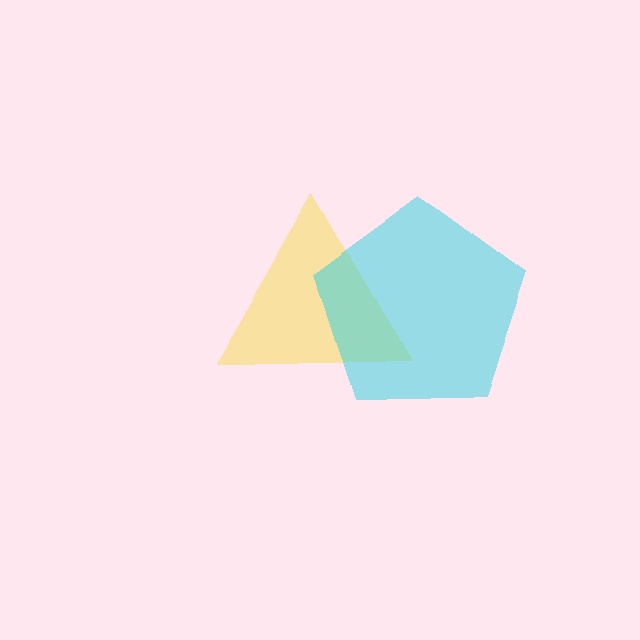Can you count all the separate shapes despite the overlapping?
Yes, there are 2 separate shapes.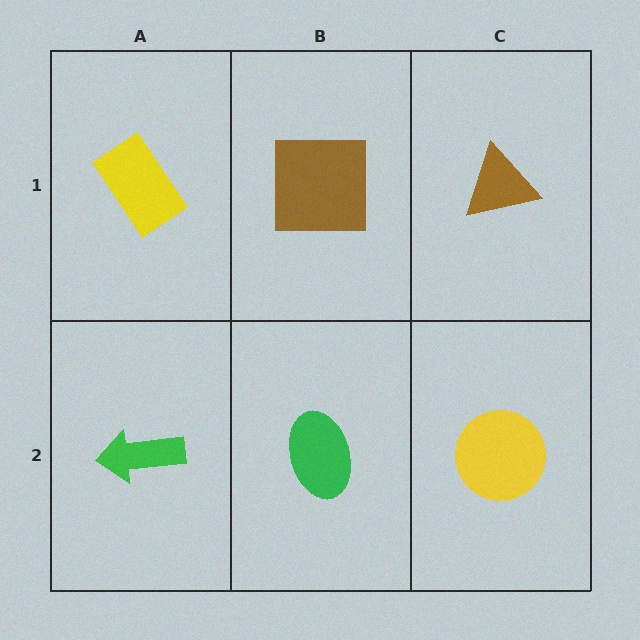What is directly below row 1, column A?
A green arrow.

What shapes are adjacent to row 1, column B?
A green ellipse (row 2, column B), a yellow rectangle (row 1, column A), a brown triangle (row 1, column C).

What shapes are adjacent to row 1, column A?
A green arrow (row 2, column A), a brown square (row 1, column B).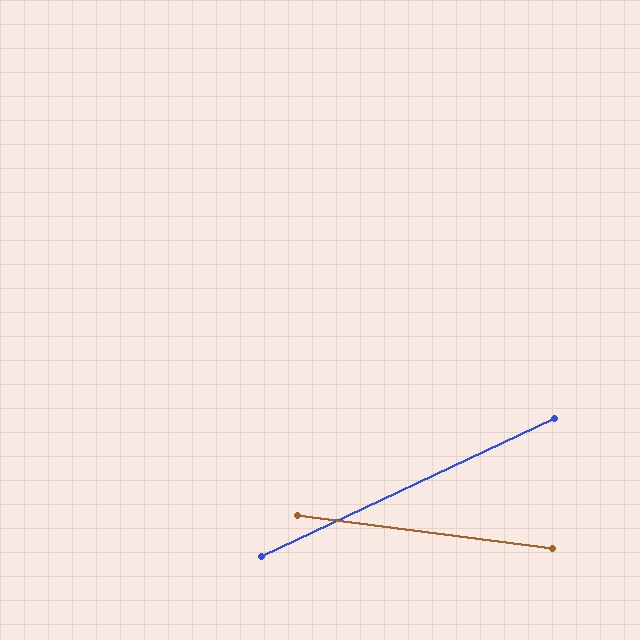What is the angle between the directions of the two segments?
Approximately 33 degrees.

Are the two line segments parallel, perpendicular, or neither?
Neither parallel nor perpendicular — they differ by about 33°.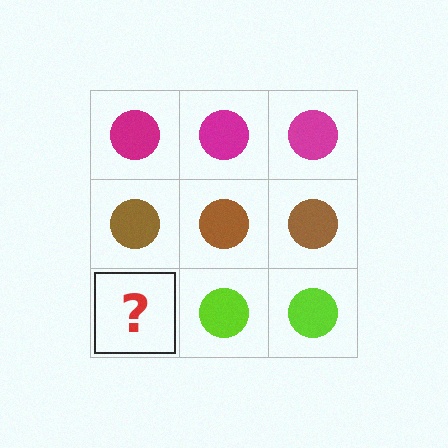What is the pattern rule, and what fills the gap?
The rule is that each row has a consistent color. The gap should be filled with a lime circle.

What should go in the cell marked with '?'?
The missing cell should contain a lime circle.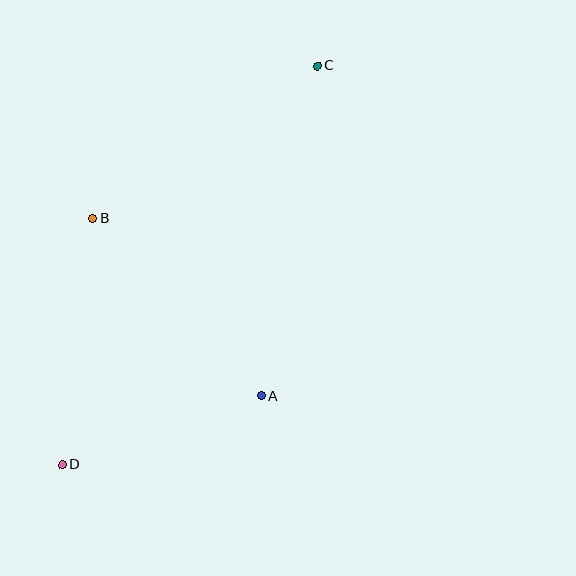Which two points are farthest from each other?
Points C and D are farthest from each other.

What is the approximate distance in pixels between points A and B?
The distance between A and B is approximately 245 pixels.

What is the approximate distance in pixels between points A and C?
The distance between A and C is approximately 335 pixels.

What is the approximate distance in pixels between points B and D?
The distance between B and D is approximately 248 pixels.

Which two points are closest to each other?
Points A and D are closest to each other.